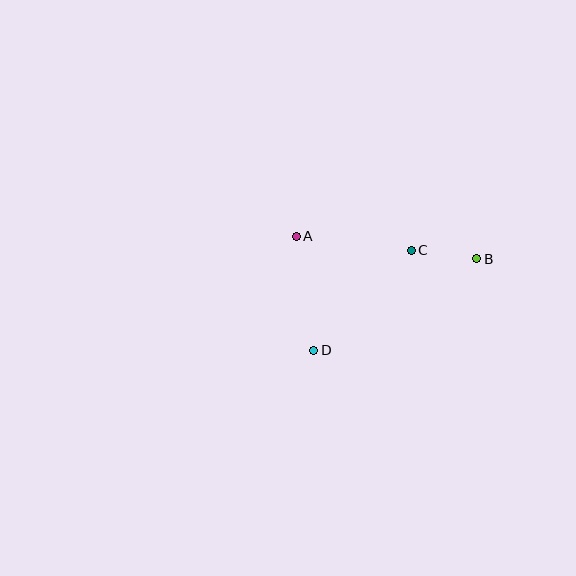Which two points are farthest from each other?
Points B and D are farthest from each other.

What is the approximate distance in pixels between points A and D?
The distance between A and D is approximately 115 pixels.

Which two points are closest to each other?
Points B and C are closest to each other.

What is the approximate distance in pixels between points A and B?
The distance between A and B is approximately 182 pixels.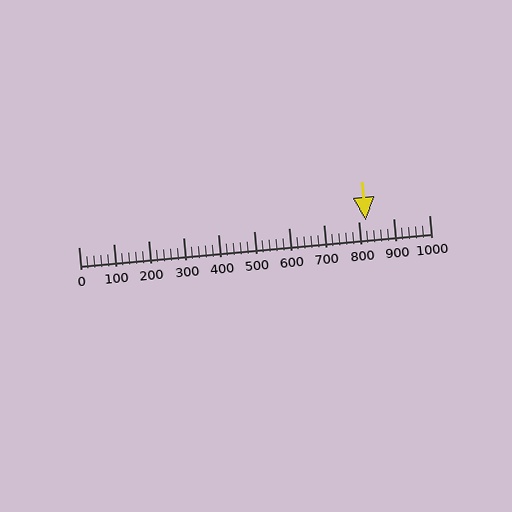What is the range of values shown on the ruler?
The ruler shows values from 0 to 1000.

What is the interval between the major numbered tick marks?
The major tick marks are spaced 100 units apart.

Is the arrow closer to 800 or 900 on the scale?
The arrow is closer to 800.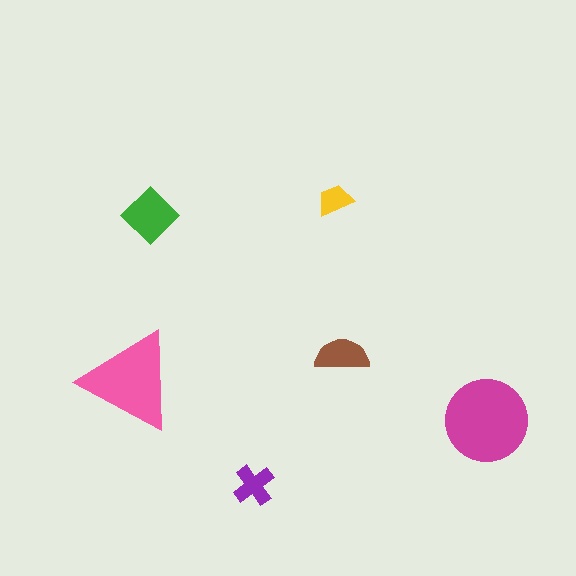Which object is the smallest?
The yellow trapezoid.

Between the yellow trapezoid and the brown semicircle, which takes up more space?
The brown semicircle.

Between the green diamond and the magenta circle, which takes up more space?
The magenta circle.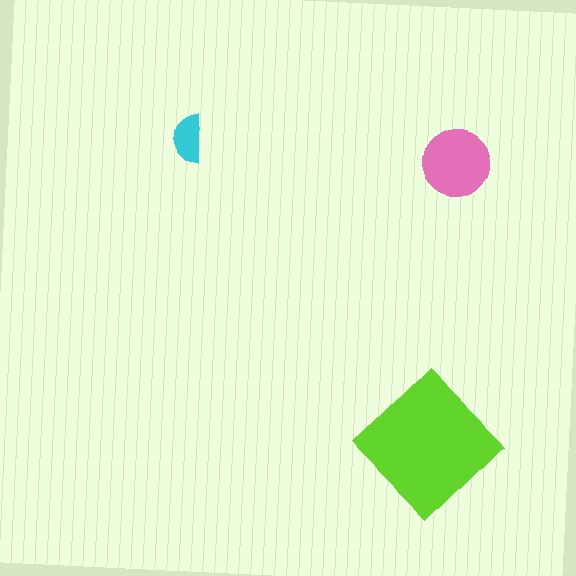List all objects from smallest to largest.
The cyan semicircle, the pink circle, the lime diamond.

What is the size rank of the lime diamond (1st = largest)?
1st.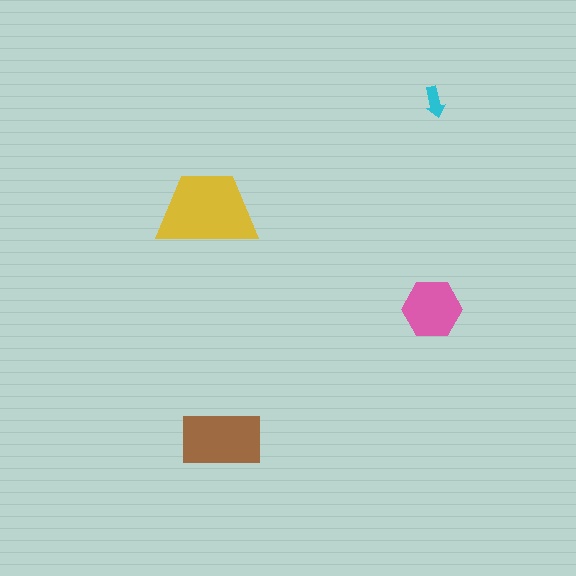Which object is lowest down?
The brown rectangle is bottommost.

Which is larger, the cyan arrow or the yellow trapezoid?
The yellow trapezoid.